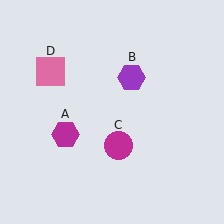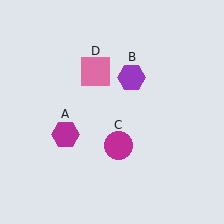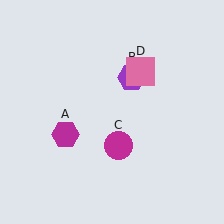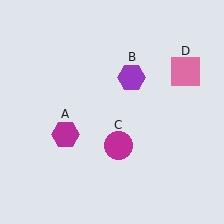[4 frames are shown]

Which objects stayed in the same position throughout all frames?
Magenta hexagon (object A) and purple hexagon (object B) and magenta circle (object C) remained stationary.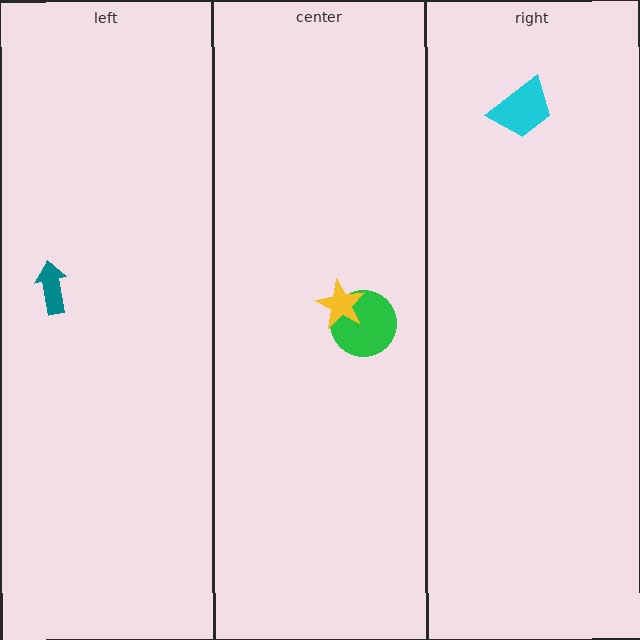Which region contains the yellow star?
The center region.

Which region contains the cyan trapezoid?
The right region.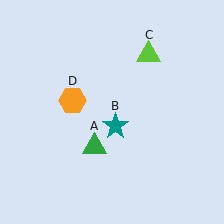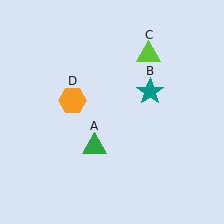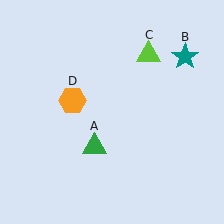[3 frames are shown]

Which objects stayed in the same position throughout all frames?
Green triangle (object A) and lime triangle (object C) and orange hexagon (object D) remained stationary.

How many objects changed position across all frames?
1 object changed position: teal star (object B).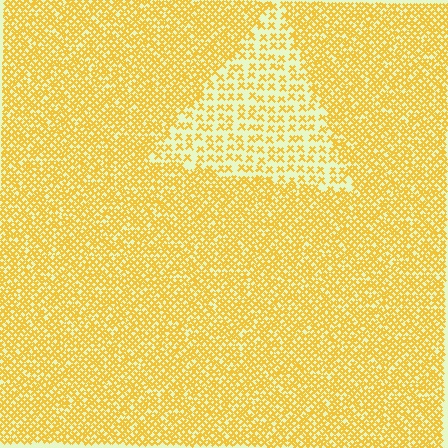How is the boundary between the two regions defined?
The boundary is defined by a change in element density (approximately 2.3x ratio). All elements are the same color, size, and shape.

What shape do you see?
I see a triangle.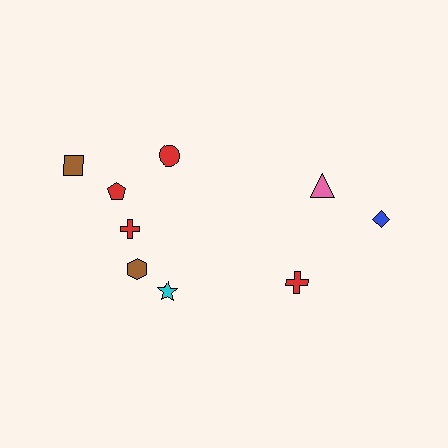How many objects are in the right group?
There are 3 objects.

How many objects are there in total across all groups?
There are 9 objects.